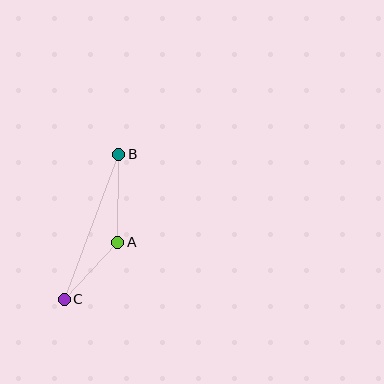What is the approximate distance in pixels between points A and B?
The distance between A and B is approximately 88 pixels.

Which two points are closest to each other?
Points A and C are closest to each other.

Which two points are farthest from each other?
Points B and C are farthest from each other.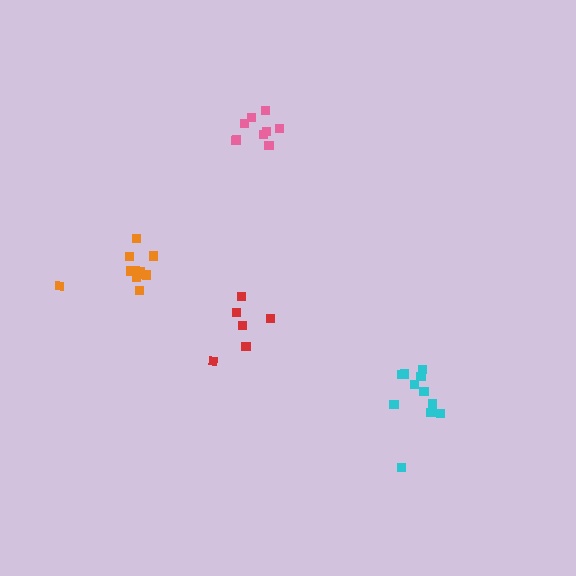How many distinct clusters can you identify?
There are 4 distinct clusters.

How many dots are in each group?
Group 1: 11 dots, Group 2: 11 dots, Group 3: 9 dots, Group 4: 6 dots (37 total).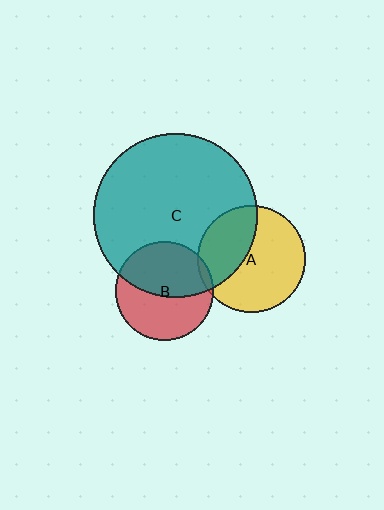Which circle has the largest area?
Circle C (teal).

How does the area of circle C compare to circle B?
Approximately 2.7 times.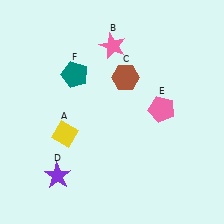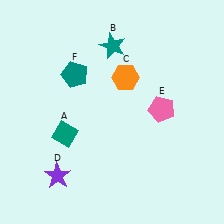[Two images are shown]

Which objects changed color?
A changed from yellow to teal. B changed from pink to teal. C changed from brown to orange.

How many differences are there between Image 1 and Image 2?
There are 3 differences between the two images.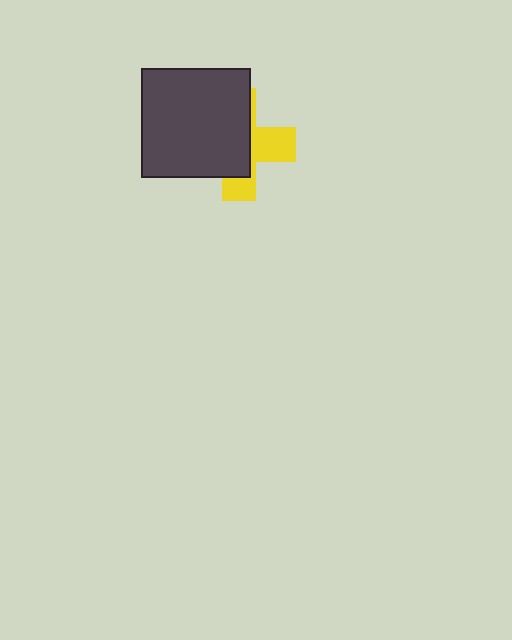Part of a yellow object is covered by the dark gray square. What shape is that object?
It is a cross.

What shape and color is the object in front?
The object in front is a dark gray square.